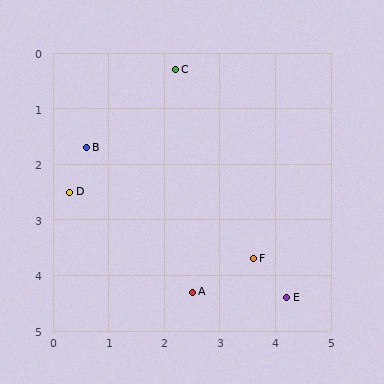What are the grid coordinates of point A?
Point A is at approximately (2.5, 4.3).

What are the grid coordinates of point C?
Point C is at approximately (2.2, 0.3).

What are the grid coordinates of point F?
Point F is at approximately (3.6, 3.7).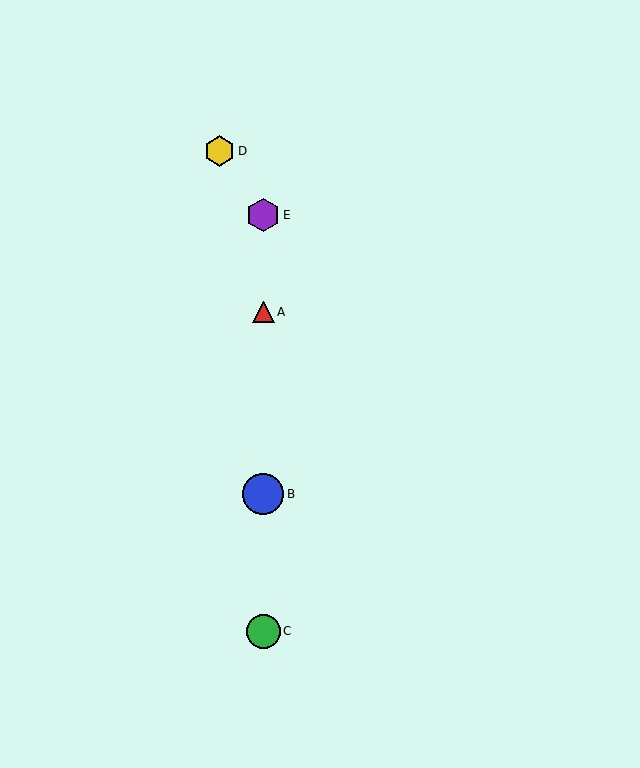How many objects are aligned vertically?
4 objects (A, B, C, E) are aligned vertically.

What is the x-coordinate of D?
Object D is at x≈219.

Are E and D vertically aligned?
No, E is at x≈263 and D is at x≈219.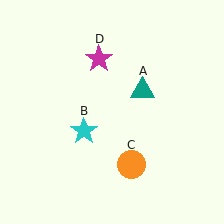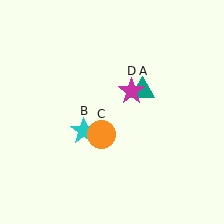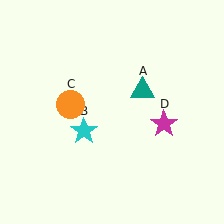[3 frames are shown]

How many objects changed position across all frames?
2 objects changed position: orange circle (object C), magenta star (object D).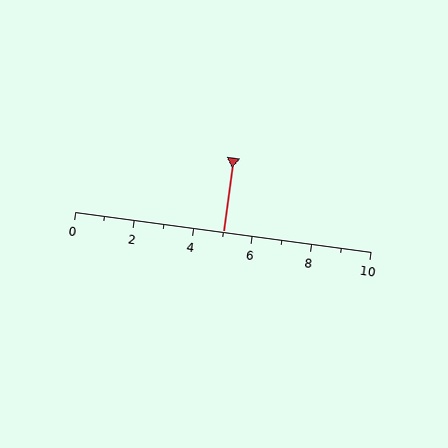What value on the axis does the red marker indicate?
The marker indicates approximately 5.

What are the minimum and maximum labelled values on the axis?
The axis runs from 0 to 10.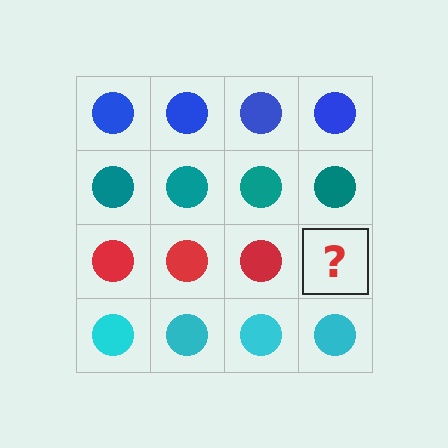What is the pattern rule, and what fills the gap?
The rule is that each row has a consistent color. The gap should be filled with a red circle.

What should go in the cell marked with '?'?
The missing cell should contain a red circle.